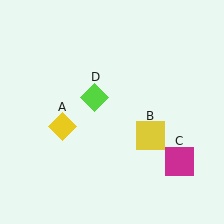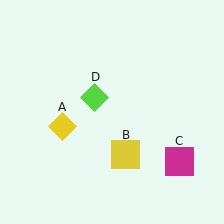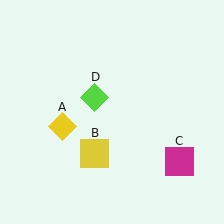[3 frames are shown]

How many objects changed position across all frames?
1 object changed position: yellow square (object B).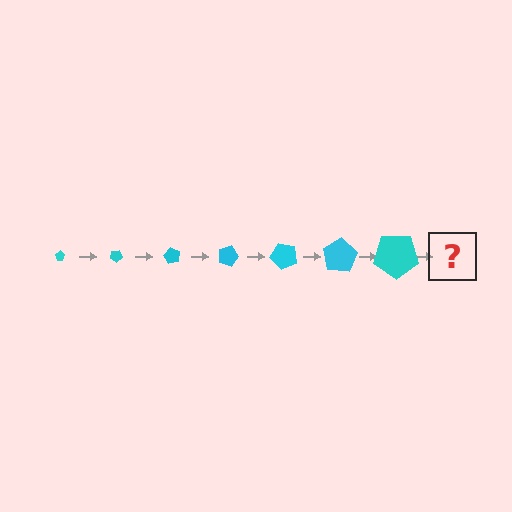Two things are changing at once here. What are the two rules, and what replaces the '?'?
The two rules are that the pentagon grows larger each step and it rotates 30 degrees each step. The '?' should be a pentagon, larger than the previous one and rotated 210 degrees from the start.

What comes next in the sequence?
The next element should be a pentagon, larger than the previous one and rotated 210 degrees from the start.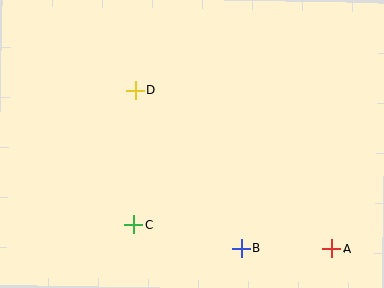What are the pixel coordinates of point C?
Point C is at (133, 225).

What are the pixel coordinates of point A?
Point A is at (332, 248).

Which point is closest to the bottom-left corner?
Point C is closest to the bottom-left corner.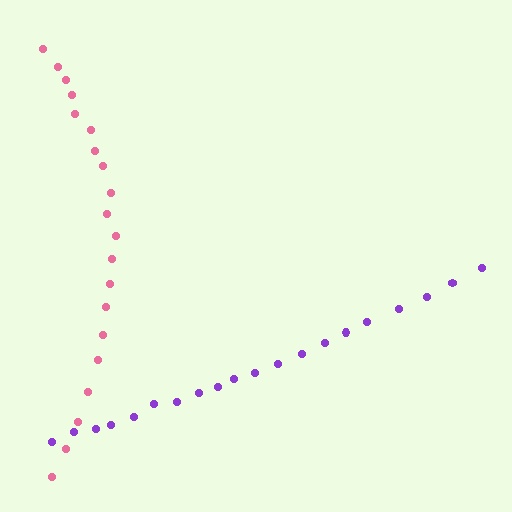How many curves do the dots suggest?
There are 2 distinct paths.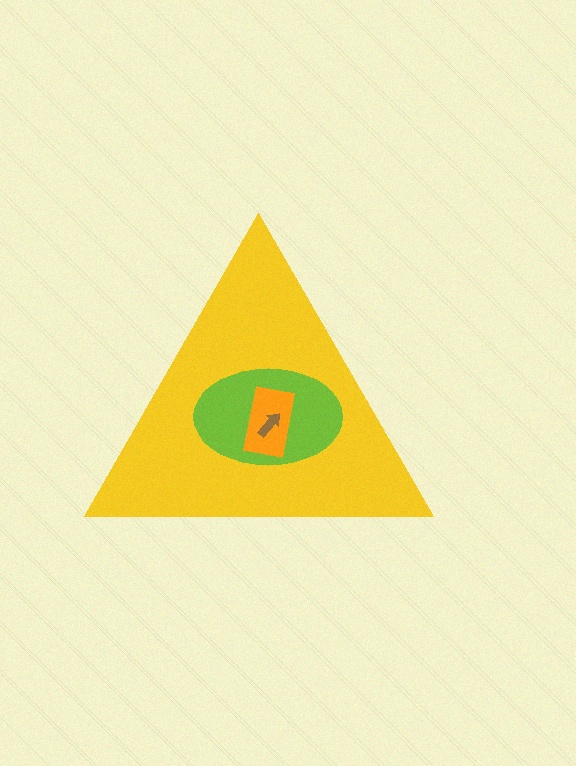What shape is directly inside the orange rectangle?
The brown arrow.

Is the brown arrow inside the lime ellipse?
Yes.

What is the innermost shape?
The brown arrow.